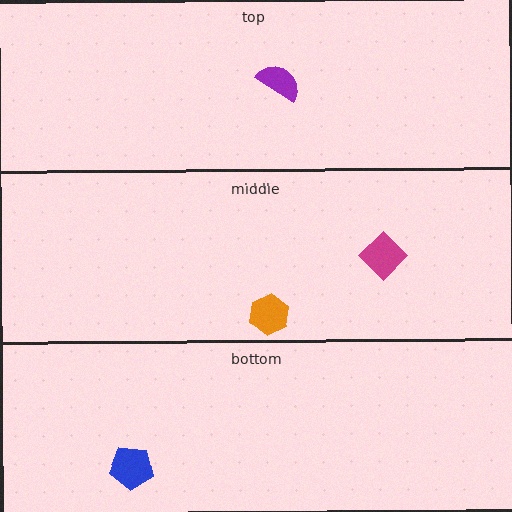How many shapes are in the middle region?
2.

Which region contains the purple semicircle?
The top region.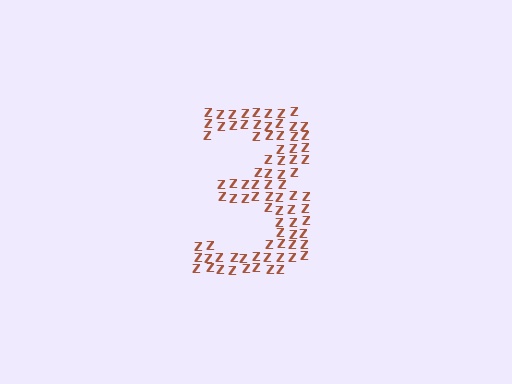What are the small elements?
The small elements are letter Z's.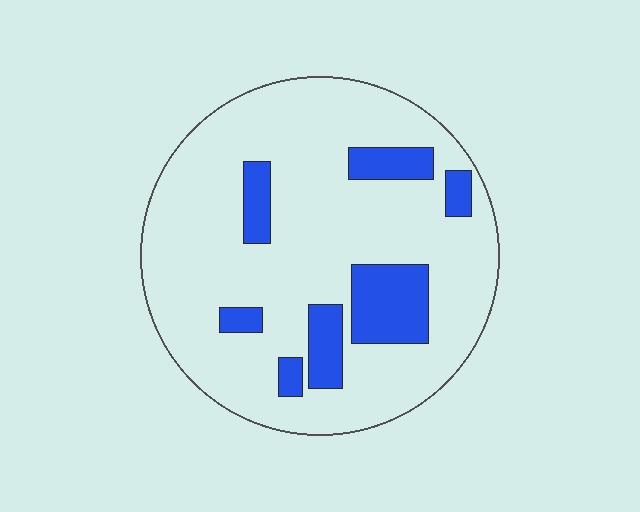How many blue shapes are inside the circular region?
7.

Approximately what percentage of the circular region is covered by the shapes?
Approximately 15%.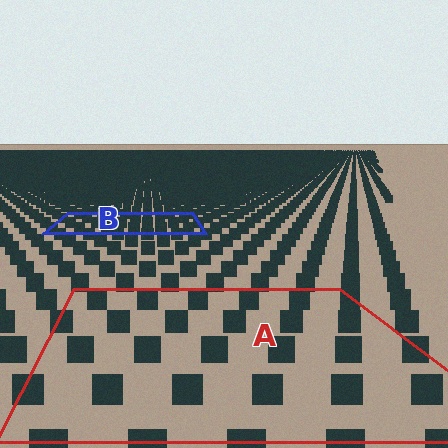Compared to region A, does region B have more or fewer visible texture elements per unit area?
Region B has more texture elements per unit area — they are packed more densely because it is farther away.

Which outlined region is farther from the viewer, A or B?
Region B is farther from the viewer — the texture elements inside it appear smaller and more densely packed.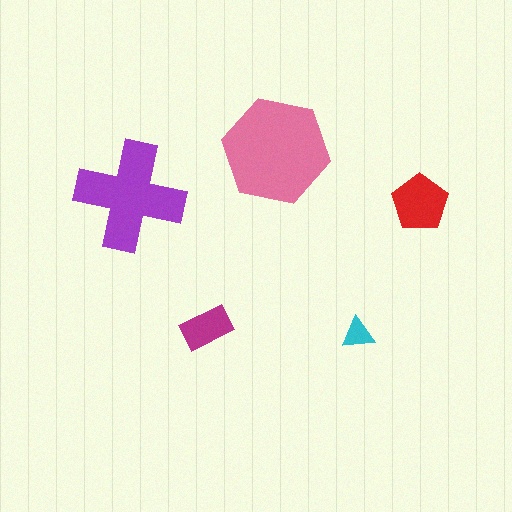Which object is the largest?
The pink hexagon.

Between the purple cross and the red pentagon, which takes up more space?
The purple cross.